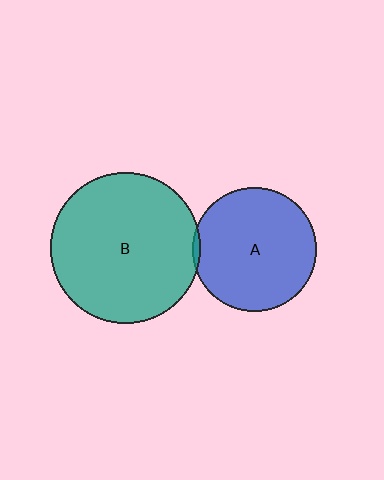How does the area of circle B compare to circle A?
Approximately 1.5 times.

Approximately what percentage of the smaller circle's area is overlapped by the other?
Approximately 5%.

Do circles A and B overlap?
Yes.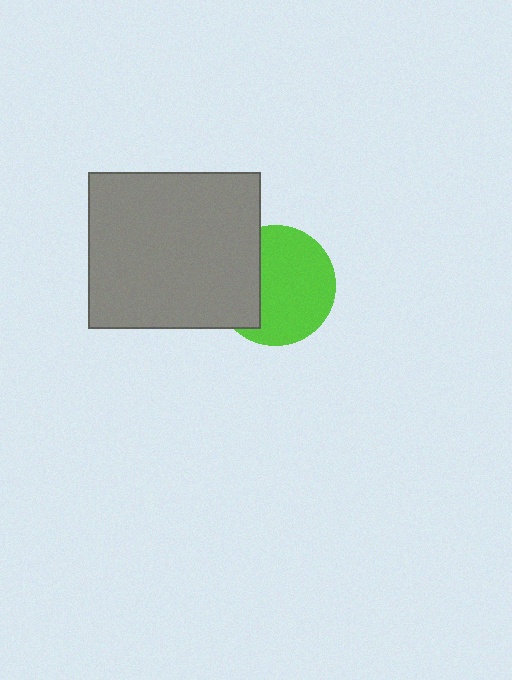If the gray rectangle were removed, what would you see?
You would see the complete lime circle.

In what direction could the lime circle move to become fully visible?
The lime circle could move right. That would shift it out from behind the gray rectangle entirely.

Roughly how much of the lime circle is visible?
Most of it is visible (roughly 67%).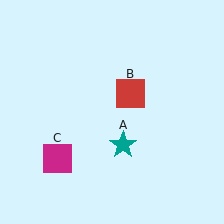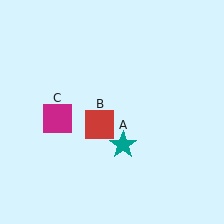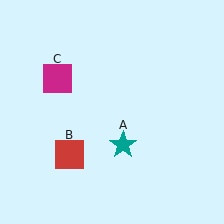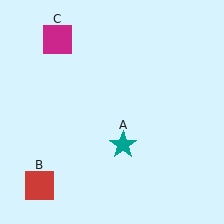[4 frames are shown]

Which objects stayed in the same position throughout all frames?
Teal star (object A) remained stationary.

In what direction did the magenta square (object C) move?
The magenta square (object C) moved up.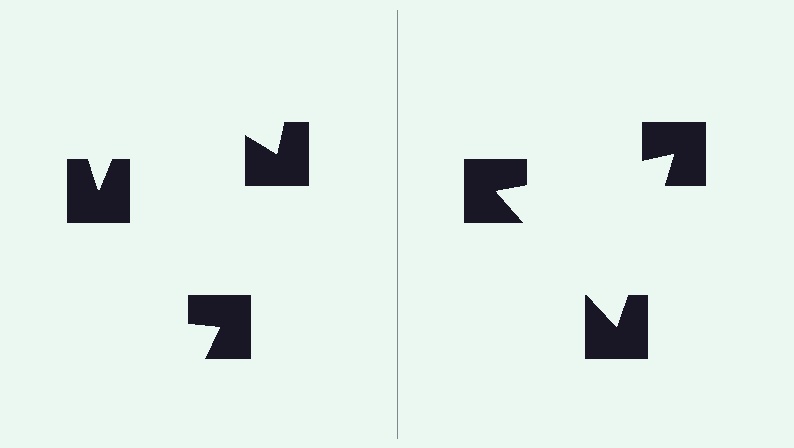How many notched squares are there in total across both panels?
6 — 3 on each side.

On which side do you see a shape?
An illusory triangle appears on the right side. On the left side the wedge cuts are rotated, so no coherent shape forms.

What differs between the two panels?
The notched squares are positioned identically on both sides; only the wedge orientations differ. On the right they align to a triangle; on the left they are misaligned.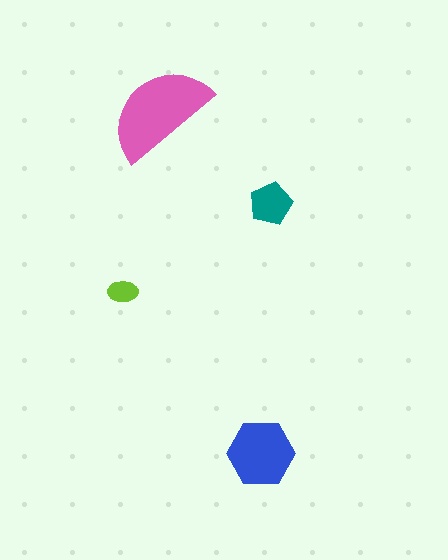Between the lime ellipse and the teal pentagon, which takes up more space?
The teal pentagon.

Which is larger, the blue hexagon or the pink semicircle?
The pink semicircle.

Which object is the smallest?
The lime ellipse.